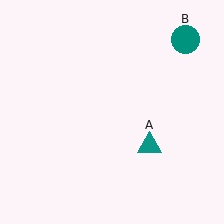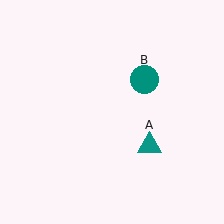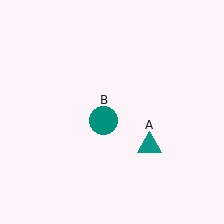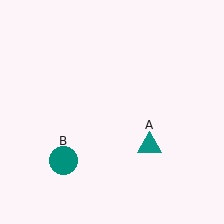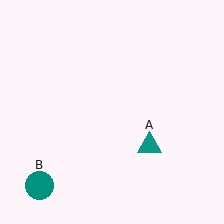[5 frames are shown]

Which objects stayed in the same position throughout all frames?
Teal triangle (object A) remained stationary.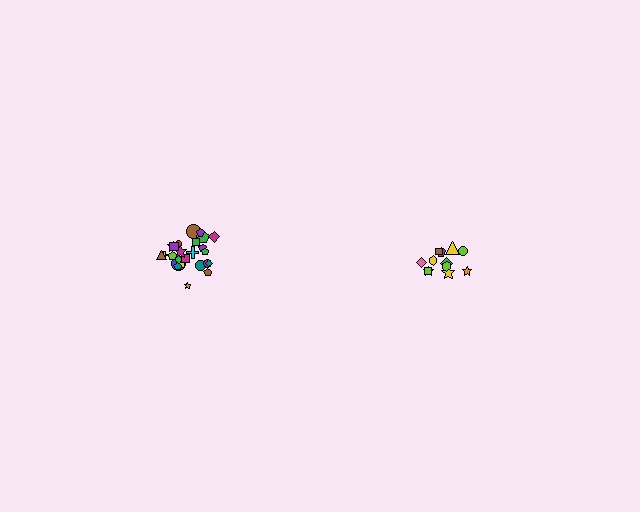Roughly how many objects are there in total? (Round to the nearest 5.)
Roughly 35 objects in total.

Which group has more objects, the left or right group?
The left group.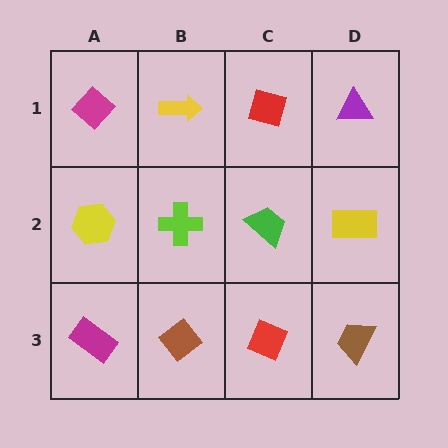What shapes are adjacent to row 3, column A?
A yellow hexagon (row 2, column A), a brown diamond (row 3, column B).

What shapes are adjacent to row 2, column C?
A red diamond (row 1, column C), a red diamond (row 3, column C), a lime cross (row 2, column B), a yellow rectangle (row 2, column D).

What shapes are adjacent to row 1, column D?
A yellow rectangle (row 2, column D), a red diamond (row 1, column C).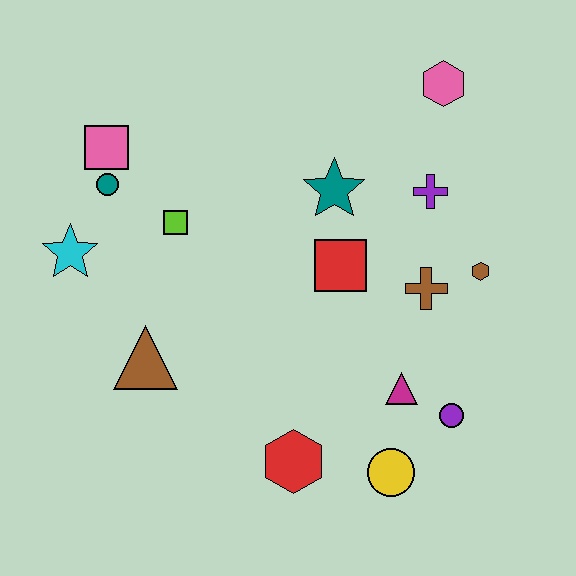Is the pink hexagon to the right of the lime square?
Yes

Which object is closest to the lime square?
The teal circle is closest to the lime square.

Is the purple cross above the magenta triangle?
Yes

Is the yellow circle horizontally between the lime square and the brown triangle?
No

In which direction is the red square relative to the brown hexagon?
The red square is to the left of the brown hexagon.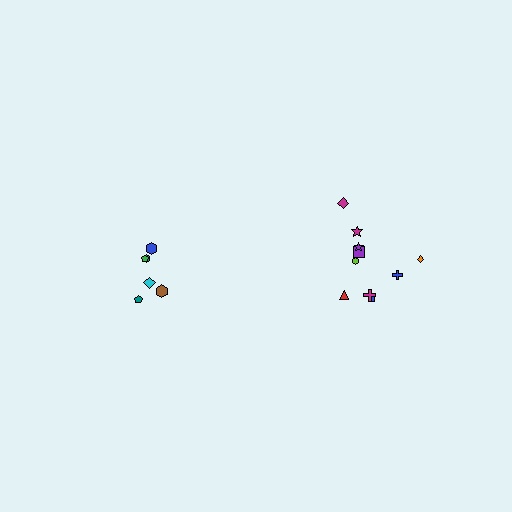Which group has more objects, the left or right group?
The right group.